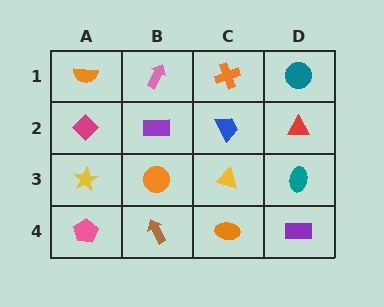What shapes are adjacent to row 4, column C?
A yellow triangle (row 3, column C), a brown arrow (row 4, column B), a purple rectangle (row 4, column D).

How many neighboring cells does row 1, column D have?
2.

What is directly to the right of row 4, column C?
A purple rectangle.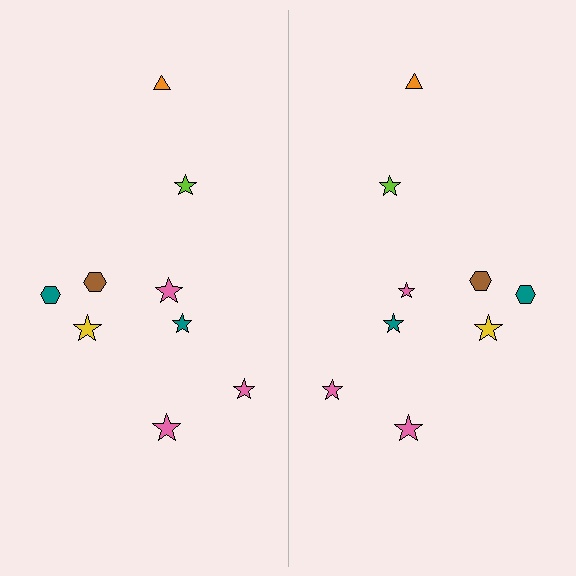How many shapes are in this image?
There are 18 shapes in this image.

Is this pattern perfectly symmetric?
No, the pattern is not perfectly symmetric. The pink star on the right side has a different size than its mirror counterpart.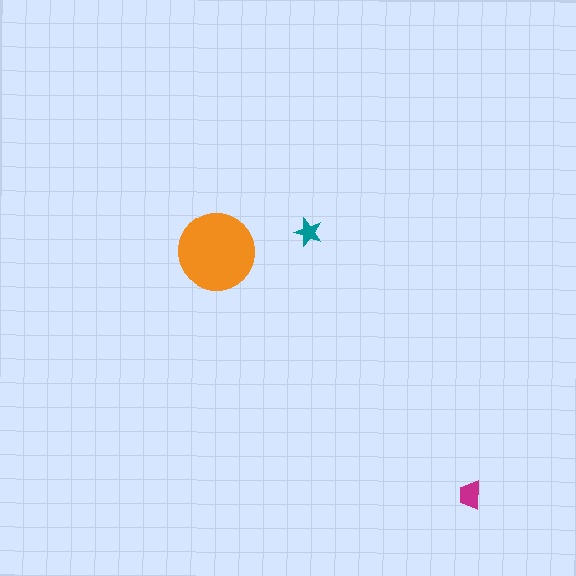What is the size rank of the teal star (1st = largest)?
3rd.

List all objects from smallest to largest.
The teal star, the magenta trapezoid, the orange circle.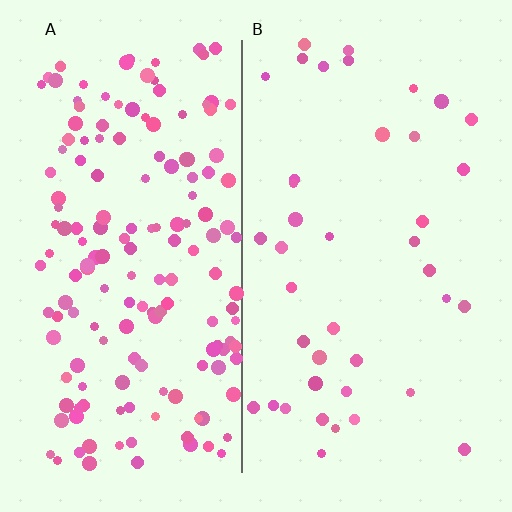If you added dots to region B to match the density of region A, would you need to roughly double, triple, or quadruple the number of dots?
Approximately quadruple.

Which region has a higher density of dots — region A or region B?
A (the left).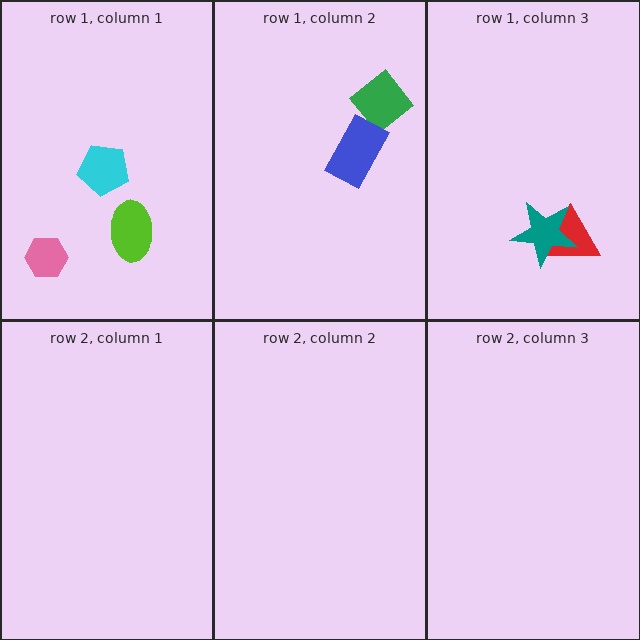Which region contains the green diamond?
The row 1, column 2 region.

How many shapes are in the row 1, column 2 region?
2.